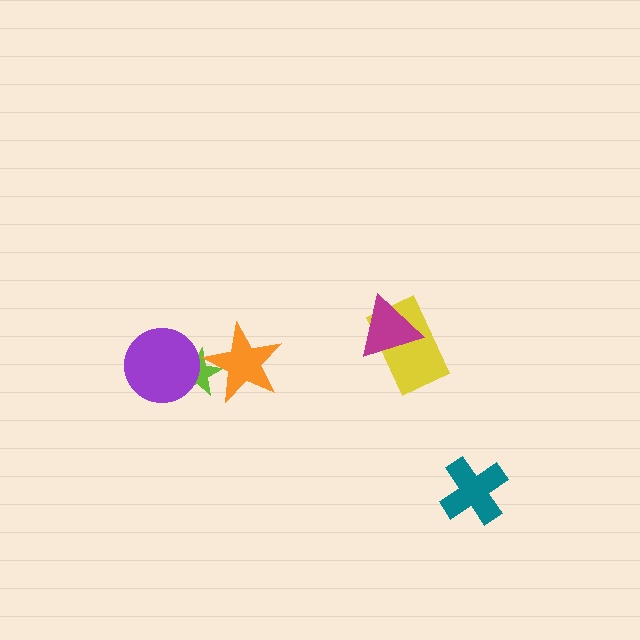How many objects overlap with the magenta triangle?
1 object overlaps with the magenta triangle.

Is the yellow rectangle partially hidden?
Yes, it is partially covered by another shape.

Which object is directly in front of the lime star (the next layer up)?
The orange star is directly in front of the lime star.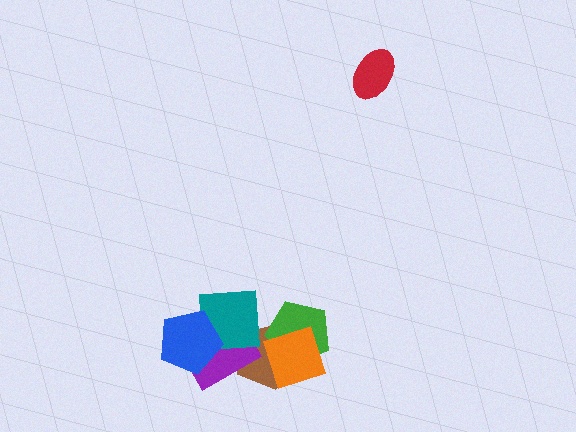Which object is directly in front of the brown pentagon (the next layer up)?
The green pentagon is directly in front of the brown pentagon.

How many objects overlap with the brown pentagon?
4 objects overlap with the brown pentagon.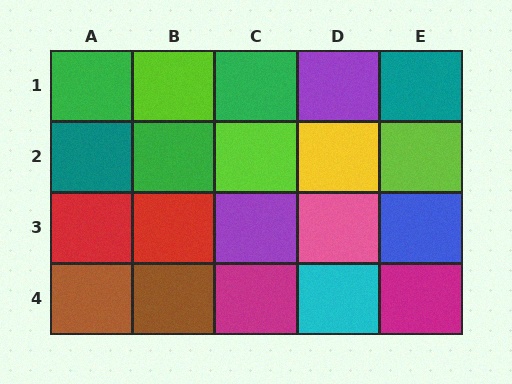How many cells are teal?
2 cells are teal.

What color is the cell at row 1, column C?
Green.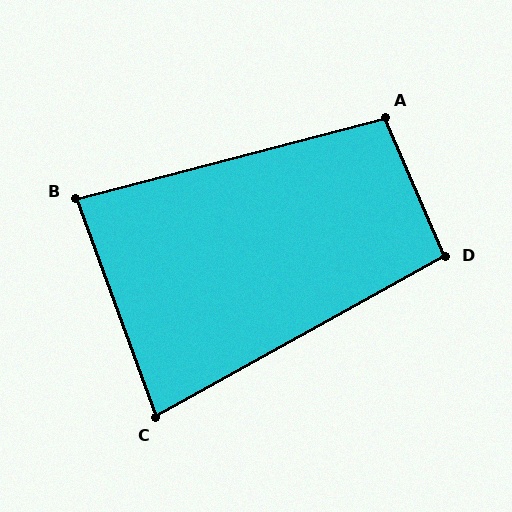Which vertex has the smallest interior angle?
C, at approximately 81 degrees.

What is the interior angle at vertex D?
Approximately 96 degrees (obtuse).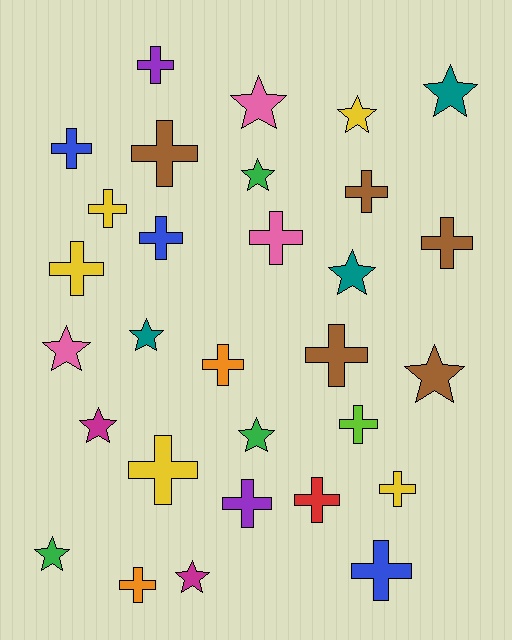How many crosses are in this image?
There are 18 crosses.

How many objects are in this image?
There are 30 objects.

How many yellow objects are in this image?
There are 5 yellow objects.